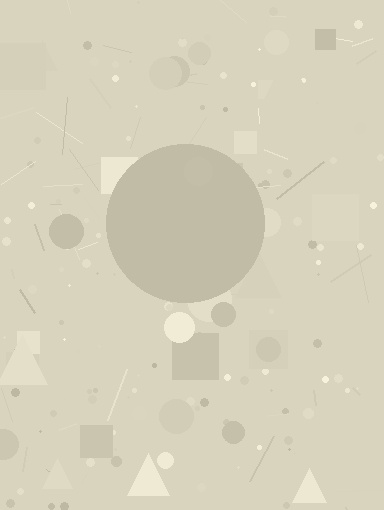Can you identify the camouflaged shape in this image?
The camouflaged shape is a circle.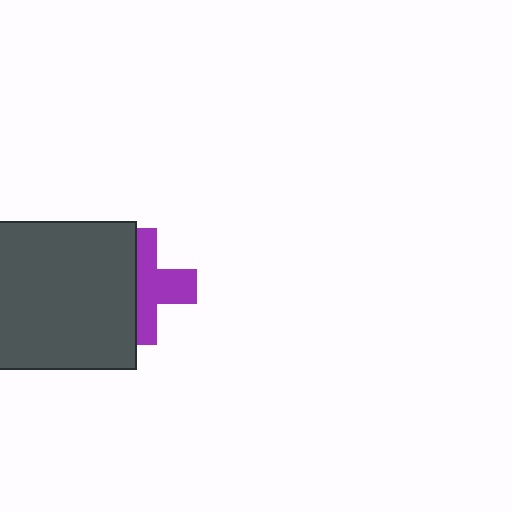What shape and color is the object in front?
The object in front is a dark gray square.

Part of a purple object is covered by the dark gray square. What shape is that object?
It is a cross.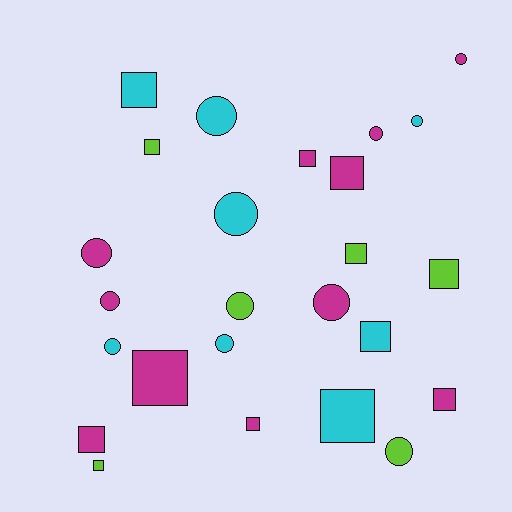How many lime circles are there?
There are 2 lime circles.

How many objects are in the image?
There are 25 objects.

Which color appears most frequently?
Magenta, with 11 objects.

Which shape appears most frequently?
Square, with 13 objects.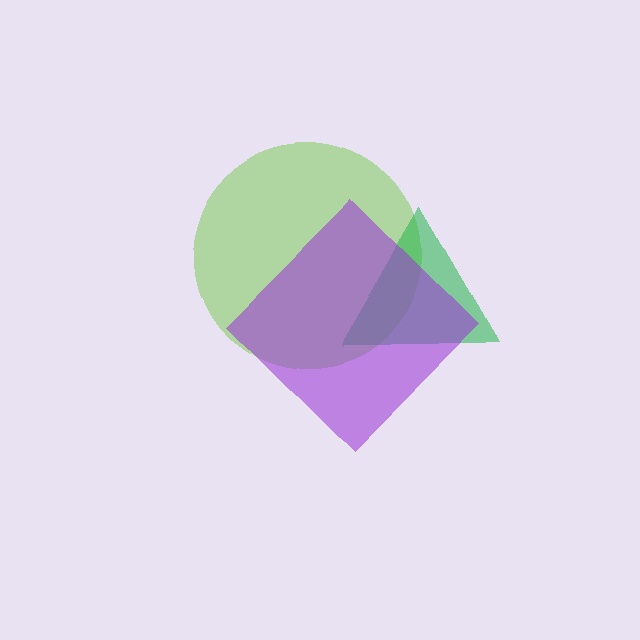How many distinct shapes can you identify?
There are 3 distinct shapes: a lime circle, a green triangle, a purple diamond.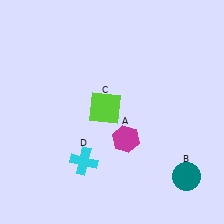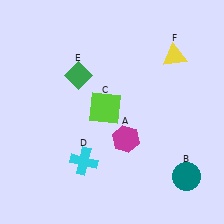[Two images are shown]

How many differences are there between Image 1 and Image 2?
There are 2 differences between the two images.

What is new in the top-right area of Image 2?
A yellow triangle (F) was added in the top-right area of Image 2.